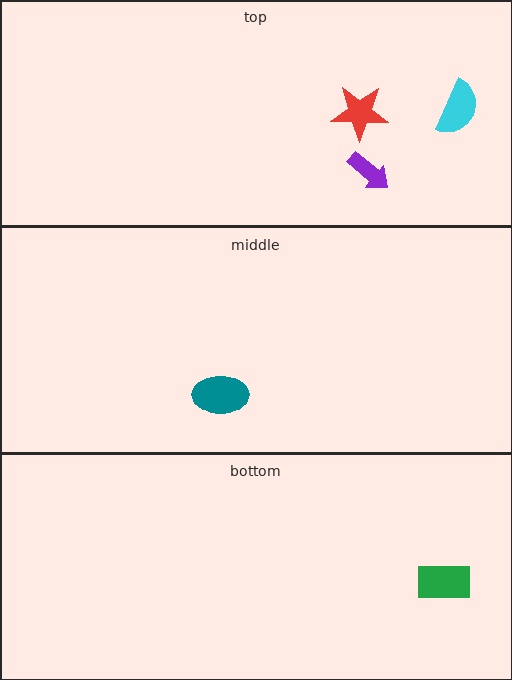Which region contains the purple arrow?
The top region.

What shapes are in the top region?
The purple arrow, the red star, the cyan semicircle.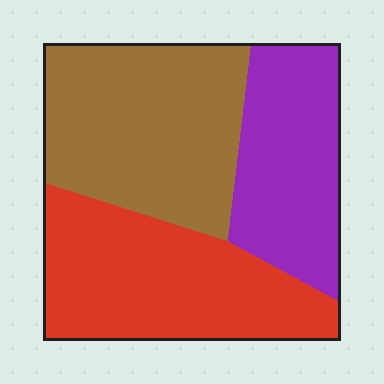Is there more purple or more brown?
Brown.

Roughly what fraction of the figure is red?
Red covers 36% of the figure.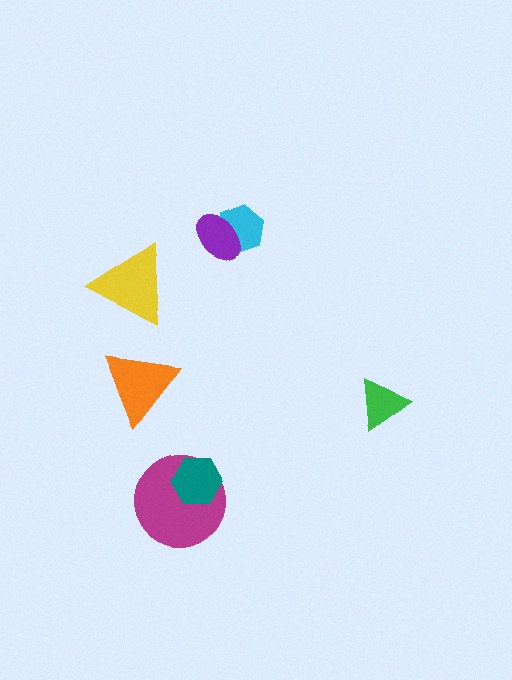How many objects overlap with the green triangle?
0 objects overlap with the green triangle.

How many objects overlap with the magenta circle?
1 object overlaps with the magenta circle.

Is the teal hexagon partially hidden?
No, no other shape covers it.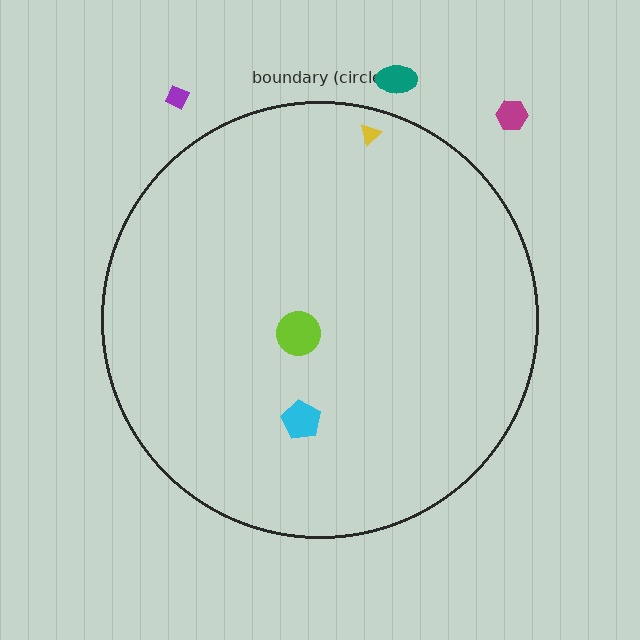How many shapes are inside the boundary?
3 inside, 3 outside.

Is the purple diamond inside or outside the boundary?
Outside.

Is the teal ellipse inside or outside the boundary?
Outside.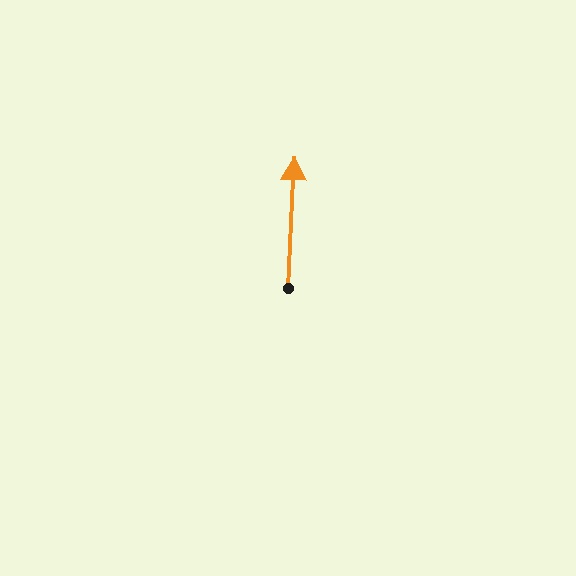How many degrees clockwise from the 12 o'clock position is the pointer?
Approximately 3 degrees.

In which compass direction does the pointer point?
North.